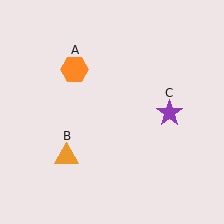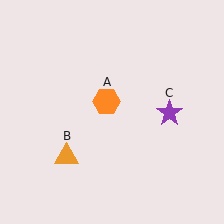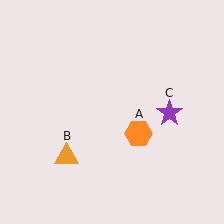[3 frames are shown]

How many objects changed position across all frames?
1 object changed position: orange hexagon (object A).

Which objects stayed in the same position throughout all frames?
Orange triangle (object B) and purple star (object C) remained stationary.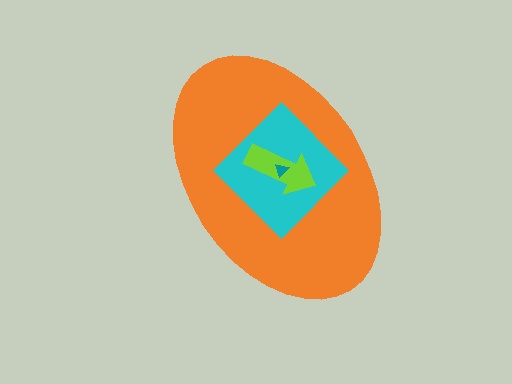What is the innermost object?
The teal triangle.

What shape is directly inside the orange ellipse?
The cyan diamond.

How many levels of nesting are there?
4.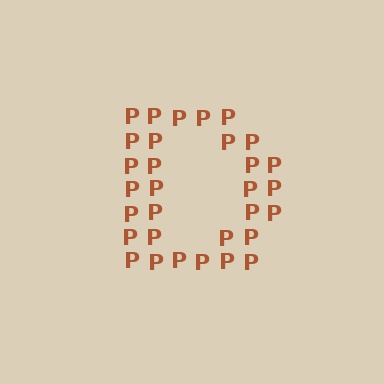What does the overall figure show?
The overall figure shows the letter D.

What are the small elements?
The small elements are letter P's.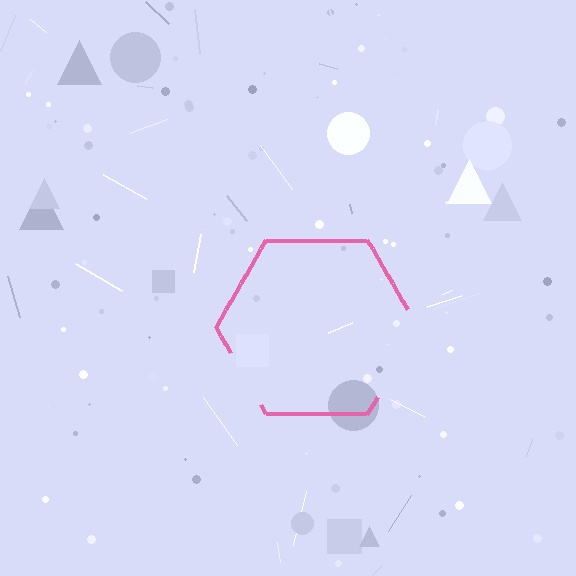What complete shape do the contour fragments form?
The contour fragments form a hexagon.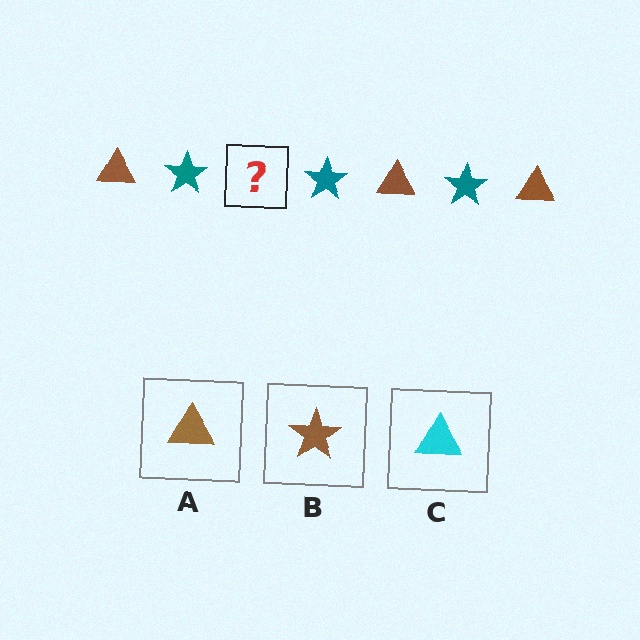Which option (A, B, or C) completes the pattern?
A.